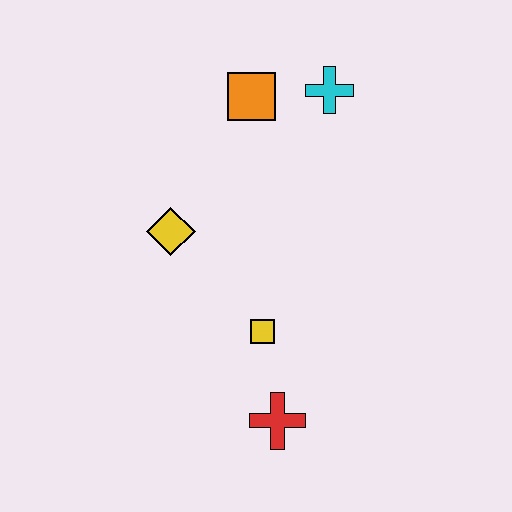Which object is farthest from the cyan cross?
The red cross is farthest from the cyan cross.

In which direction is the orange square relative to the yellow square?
The orange square is above the yellow square.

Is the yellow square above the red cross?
Yes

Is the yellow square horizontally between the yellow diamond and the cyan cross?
Yes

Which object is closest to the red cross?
The yellow square is closest to the red cross.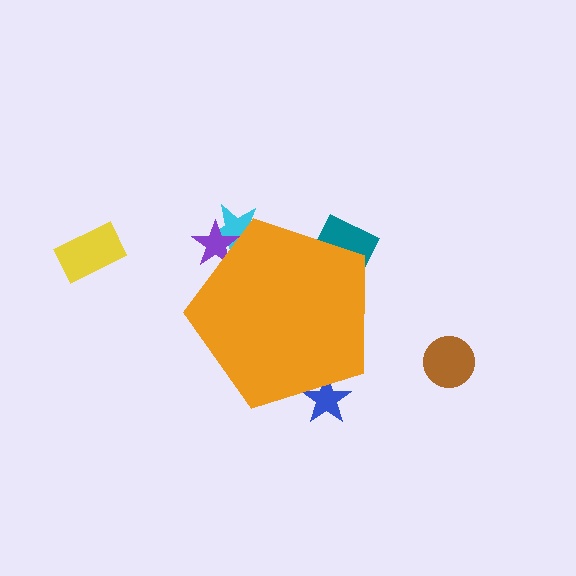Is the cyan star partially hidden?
Yes, the cyan star is partially hidden behind the orange pentagon.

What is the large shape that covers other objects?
An orange pentagon.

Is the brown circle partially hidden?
No, the brown circle is fully visible.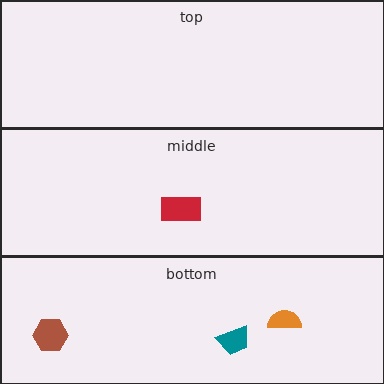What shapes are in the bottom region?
The brown hexagon, the orange semicircle, the teal trapezoid.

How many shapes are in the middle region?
1.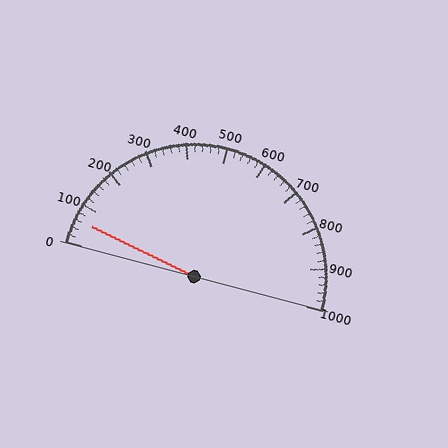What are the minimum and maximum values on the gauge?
The gauge ranges from 0 to 1000.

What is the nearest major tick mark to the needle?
The nearest major tick mark is 100.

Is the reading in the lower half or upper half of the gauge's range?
The reading is in the lower half of the range (0 to 1000).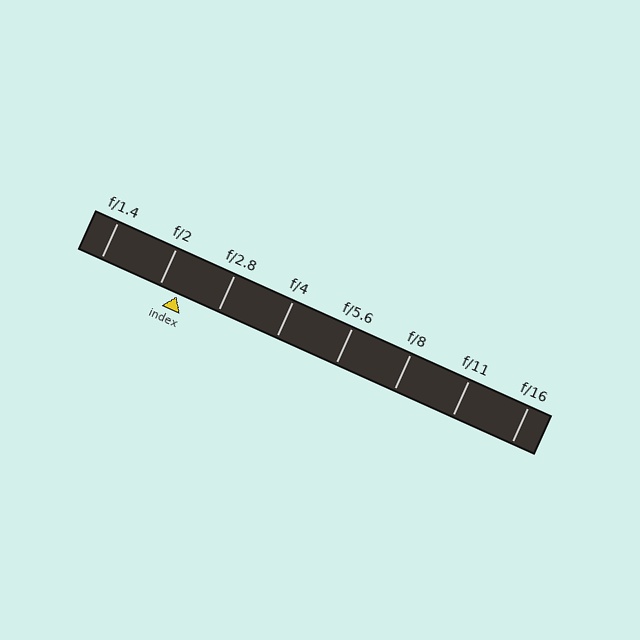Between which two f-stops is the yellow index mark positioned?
The index mark is between f/2 and f/2.8.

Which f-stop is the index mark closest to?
The index mark is closest to f/2.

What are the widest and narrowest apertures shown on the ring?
The widest aperture shown is f/1.4 and the narrowest is f/16.